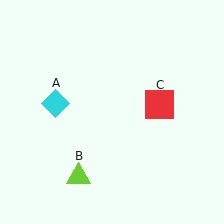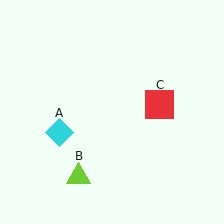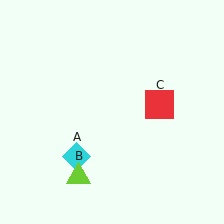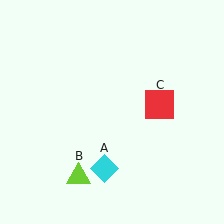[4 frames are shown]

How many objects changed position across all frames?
1 object changed position: cyan diamond (object A).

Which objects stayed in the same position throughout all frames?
Lime triangle (object B) and red square (object C) remained stationary.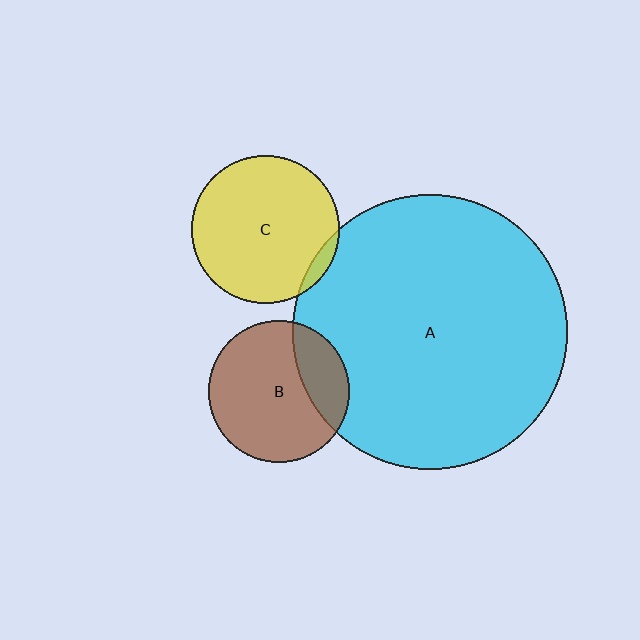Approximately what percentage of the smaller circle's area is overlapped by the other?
Approximately 5%.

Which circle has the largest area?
Circle A (cyan).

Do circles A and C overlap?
Yes.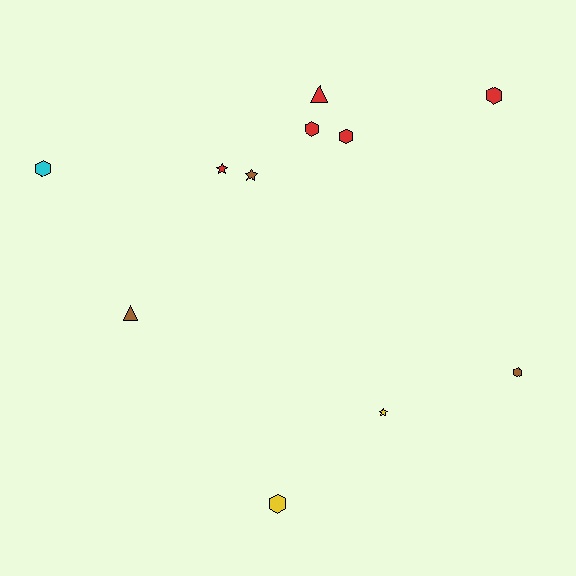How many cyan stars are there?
There are no cyan stars.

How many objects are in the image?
There are 11 objects.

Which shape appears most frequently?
Hexagon, with 6 objects.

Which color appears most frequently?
Red, with 5 objects.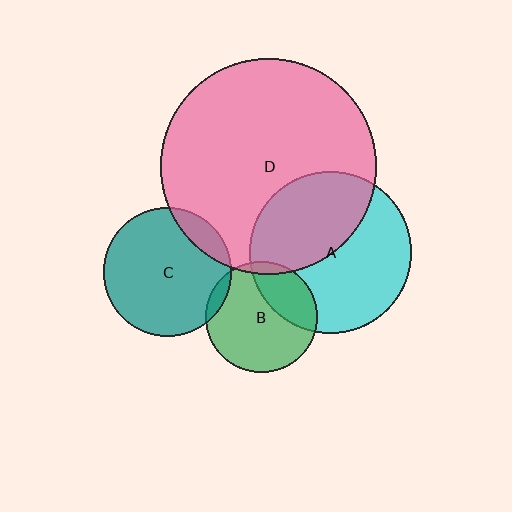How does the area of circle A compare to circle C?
Approximately 1.6 times.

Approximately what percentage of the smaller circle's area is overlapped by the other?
Approximately 5%.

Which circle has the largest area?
Circle D (pink).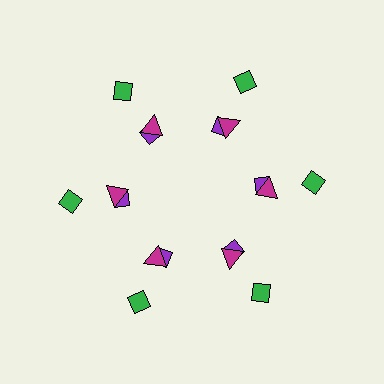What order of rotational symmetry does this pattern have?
This pattern has 6-fold rotational symmetry.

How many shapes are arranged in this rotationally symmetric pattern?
There are 18 shapes, arranged in 6 groups of 3.